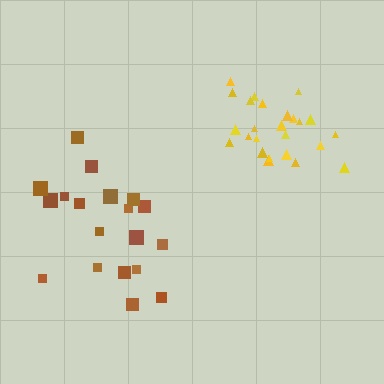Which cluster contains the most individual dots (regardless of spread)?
Yellow (25).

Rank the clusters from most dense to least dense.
yellow, brown.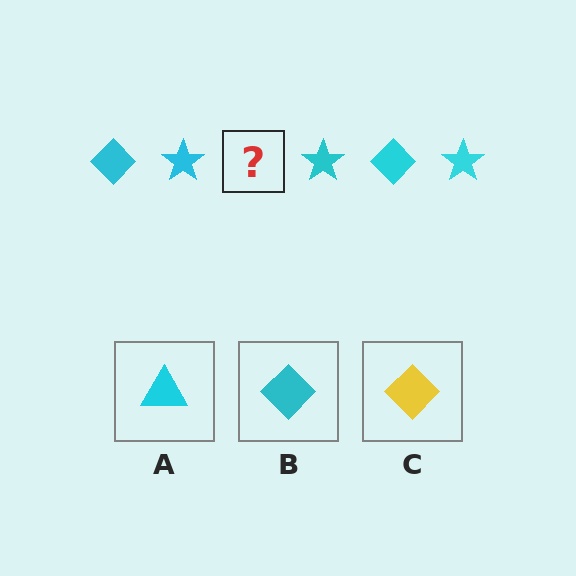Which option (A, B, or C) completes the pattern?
B.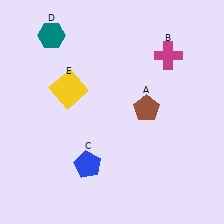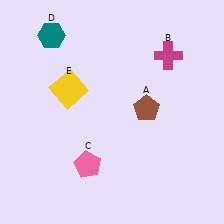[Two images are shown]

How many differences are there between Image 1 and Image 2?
There is 1 difference between the two images.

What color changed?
The pentagon (C) changed from blue in Image 1 to pink in Image 2.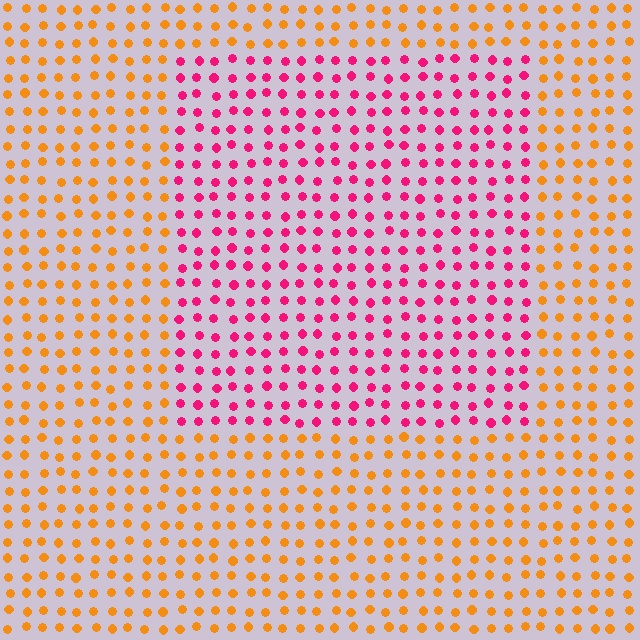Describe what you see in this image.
The image is filled with small orange elements in a uniform arrangement. A rectangle-shaped region is visible where the elements are tinted to a slightly different hue, forming a subtle color boundary.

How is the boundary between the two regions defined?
The boundary is defined purely by a slight shift in hue (about 60 degrees). Spacing, size, and orientation are identical on both sides.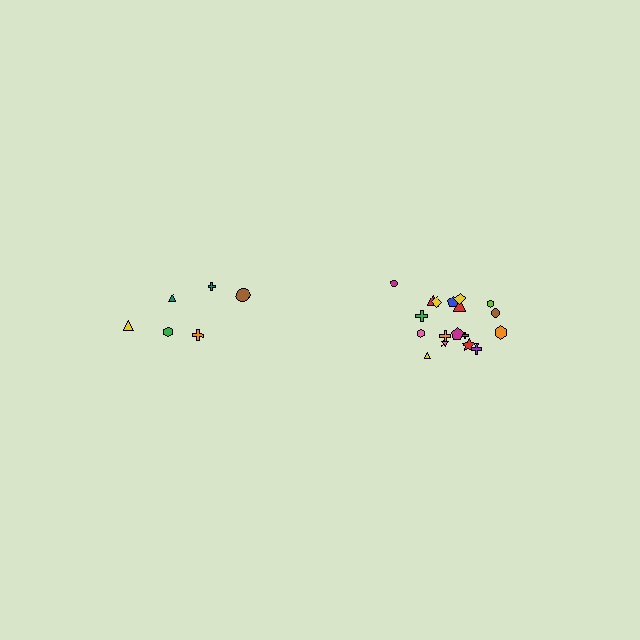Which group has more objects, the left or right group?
The right group.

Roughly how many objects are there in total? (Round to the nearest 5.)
Roughly 25 objects in total.